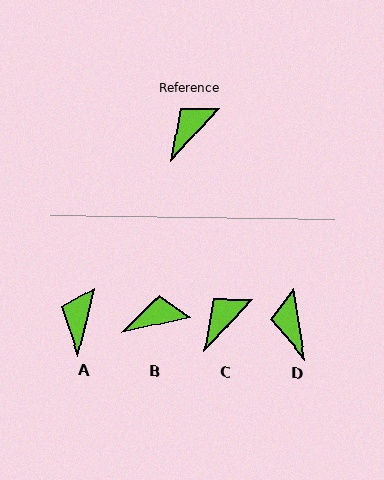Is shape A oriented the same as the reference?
No, it is off by about 29 degrees.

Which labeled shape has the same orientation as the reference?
C.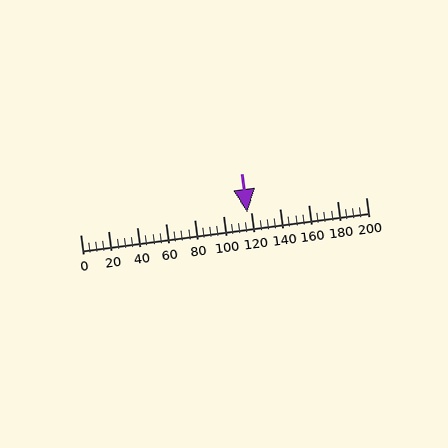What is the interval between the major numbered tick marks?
The major tick marks are spaced 20 units apart.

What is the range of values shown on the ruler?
The ruler shows values from 0 to 200.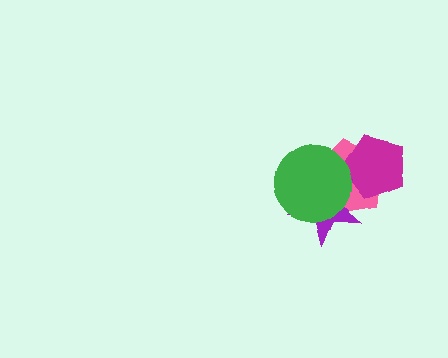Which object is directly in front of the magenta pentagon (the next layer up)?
The purple star is directly in front of the magenta pentagon.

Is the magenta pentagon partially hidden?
Yes, it is partially covered by another shape.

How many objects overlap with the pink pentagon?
3 objects overlap with the pink pentagon.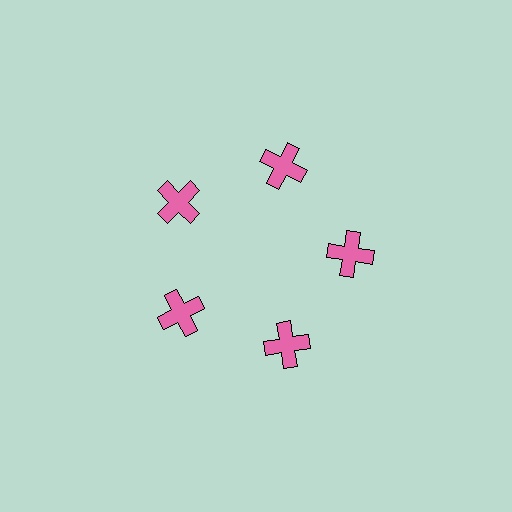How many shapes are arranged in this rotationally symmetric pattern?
There are 5 shapes, arranged in 5 groups of 1.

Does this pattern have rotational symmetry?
Yes, this pattern has 5-fold rotational symmetry. It looks the same after rotating 72 degrees around the center.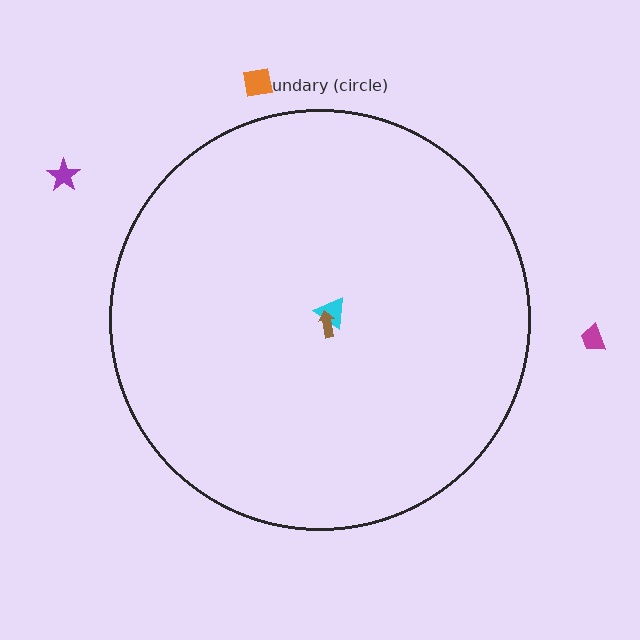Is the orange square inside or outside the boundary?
Outside.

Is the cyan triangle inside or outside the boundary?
Inside.